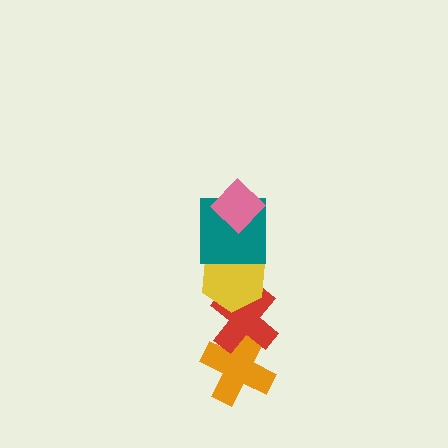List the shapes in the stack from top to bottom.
From top to bottom: the pink diamond, the teal square, the yellow hexagon, the red cross, the orange cross.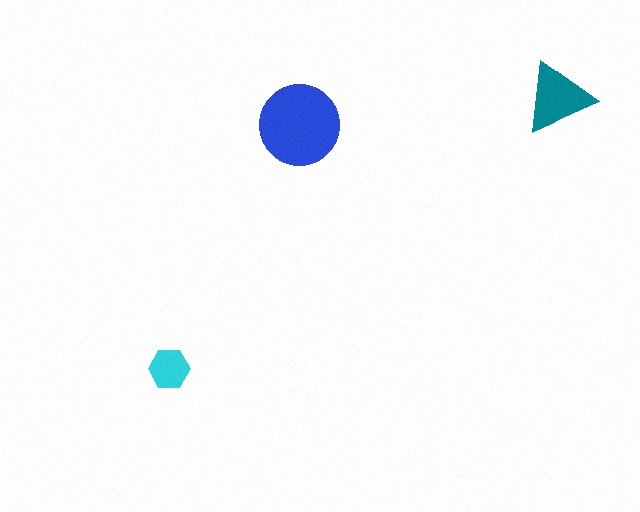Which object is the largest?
The blue circle.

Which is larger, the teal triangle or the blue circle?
The blue circle.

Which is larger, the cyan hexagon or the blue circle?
The blue circle.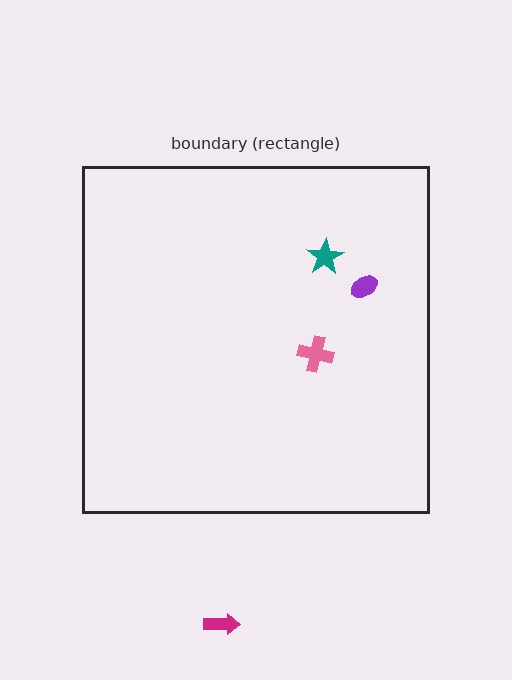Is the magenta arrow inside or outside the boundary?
Outside.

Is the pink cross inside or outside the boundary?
Inside.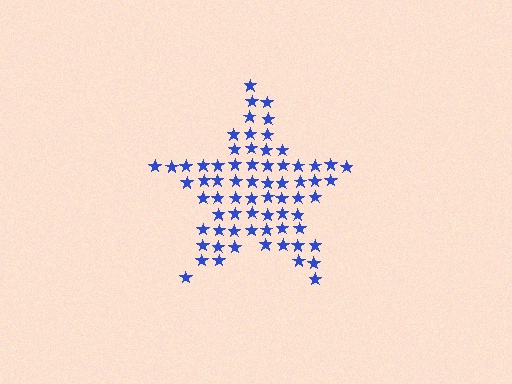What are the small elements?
The small elements are stars.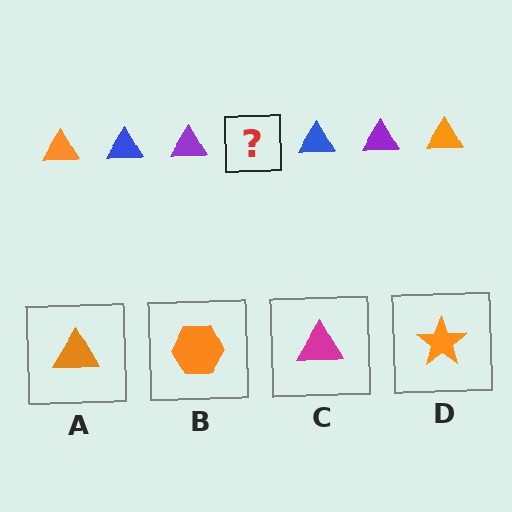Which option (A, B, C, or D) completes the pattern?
A.